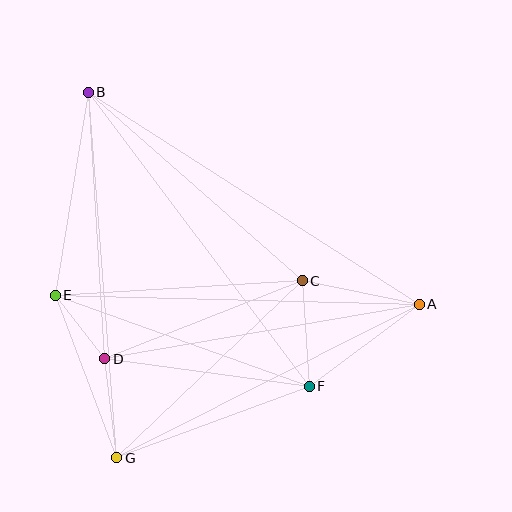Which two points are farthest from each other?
Points A and B are farthest from each other.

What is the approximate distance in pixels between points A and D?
The distance between A and D is approximately 319 pixels.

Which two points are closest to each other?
Points D and E are closest to each other.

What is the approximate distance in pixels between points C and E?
The distance between C and E is approximately 247 pixels.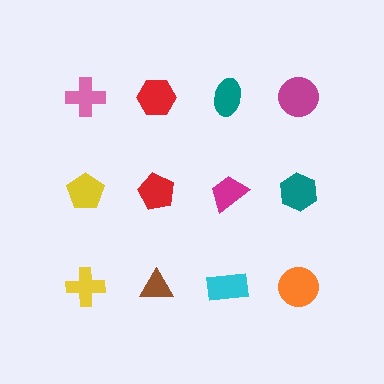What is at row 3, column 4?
An orange circle.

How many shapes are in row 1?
4 shapes.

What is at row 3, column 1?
A yellow cross.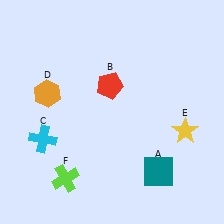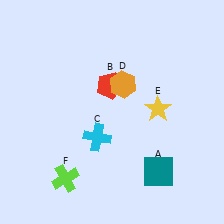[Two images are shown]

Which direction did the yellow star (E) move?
The yellow star (E) moved left.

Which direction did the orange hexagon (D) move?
The orange hexagon (D) moved right.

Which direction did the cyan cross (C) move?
The cyan cross (C) moved right.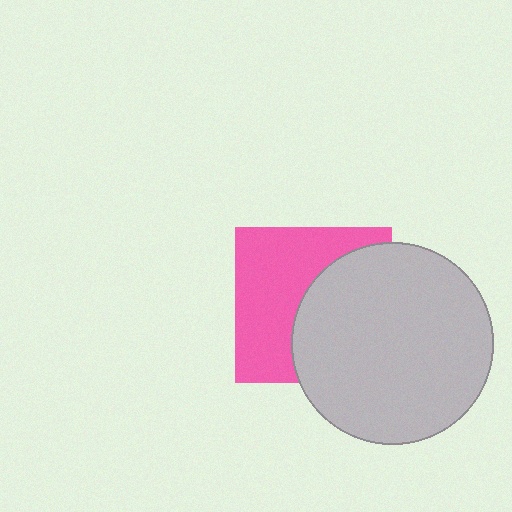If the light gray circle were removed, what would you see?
You would see the complete pink square.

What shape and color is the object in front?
The object in front is a light gray circle.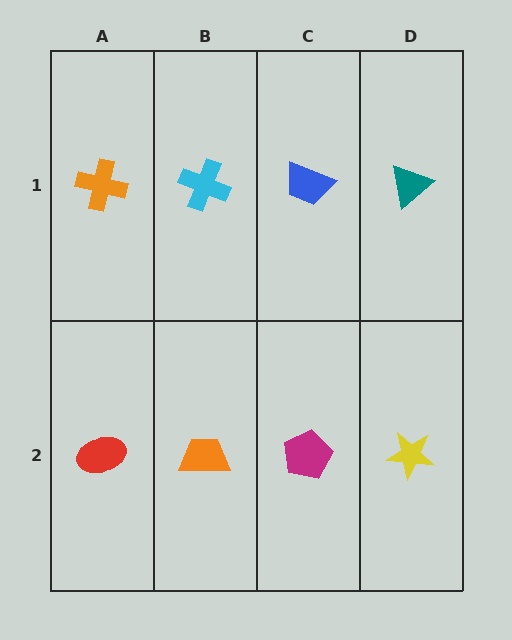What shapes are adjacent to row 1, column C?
A magenta pentagon (row 2, column C), a cyan cross (row 1, column B), a teal triangle (row 1, column D).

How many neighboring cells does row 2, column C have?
3.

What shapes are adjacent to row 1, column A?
A red ellipse (row 2, column A), a cyan cross (row 1, column B).